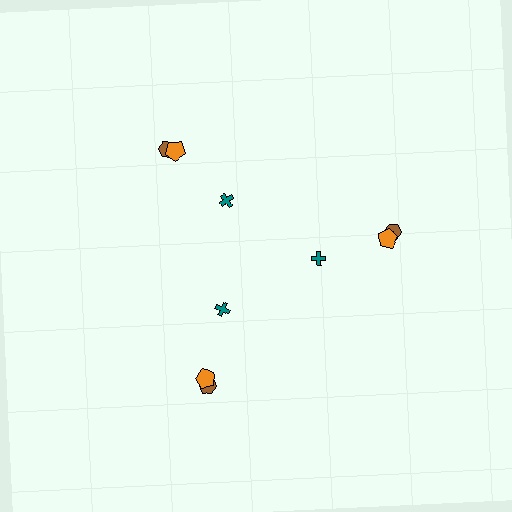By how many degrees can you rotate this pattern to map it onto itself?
The pattern maps onto itself every 120 degrees of rotation.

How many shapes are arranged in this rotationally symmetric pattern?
There are 9 shapes, arranged in 3 groups of 3.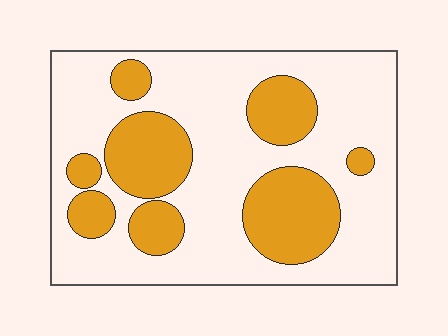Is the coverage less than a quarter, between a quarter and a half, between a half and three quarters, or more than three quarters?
Between a quarter and a half.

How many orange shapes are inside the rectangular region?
8.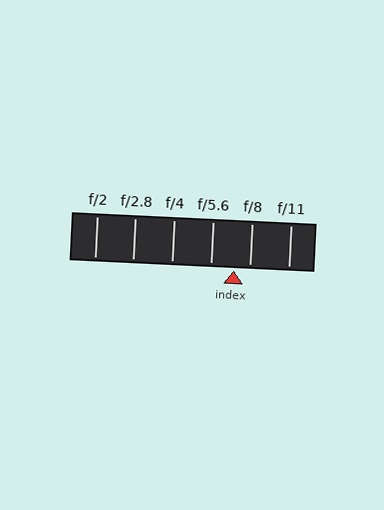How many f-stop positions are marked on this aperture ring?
There are 6 f-stop positions marked.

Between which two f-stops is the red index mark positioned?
The index mark is between f/5.6 and f/8.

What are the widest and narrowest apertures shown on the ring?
The widest aperture shown is f/2 and the narrowest is f/11.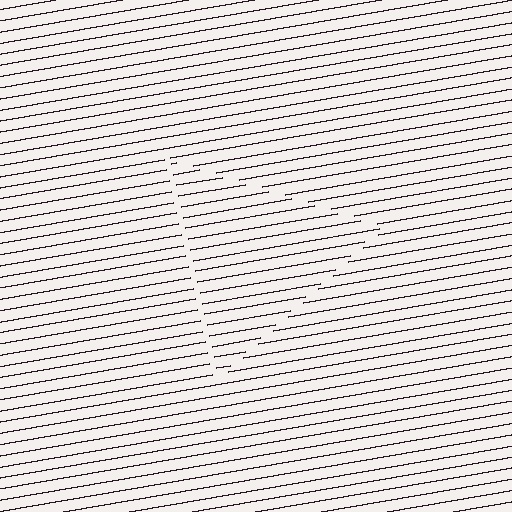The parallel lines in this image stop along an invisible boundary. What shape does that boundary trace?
An illusory triangle. The interior of the shape contains the same grating, shifted by half a period — the contour is defined by the phase discontinuity where line-ends from the inner and outer gratings abut.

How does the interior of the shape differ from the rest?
The interior of the shape contains the same grating, shifted by half a period — the contour is defined by the phase discontinuity where line-ends from the inner and outer gratings abut.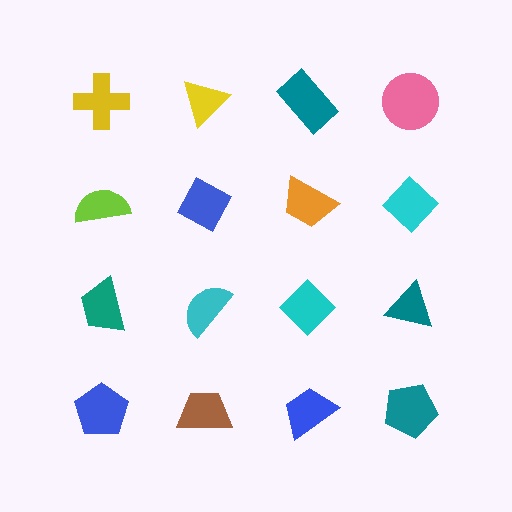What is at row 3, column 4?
A teal triangle.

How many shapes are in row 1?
4 shapes.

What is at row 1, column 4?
A pink circle.